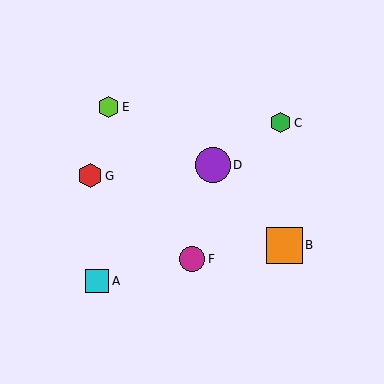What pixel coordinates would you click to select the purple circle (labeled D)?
Click at (213, 165) to select the purple circle D.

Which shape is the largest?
The orange square (labeled B) is the largest.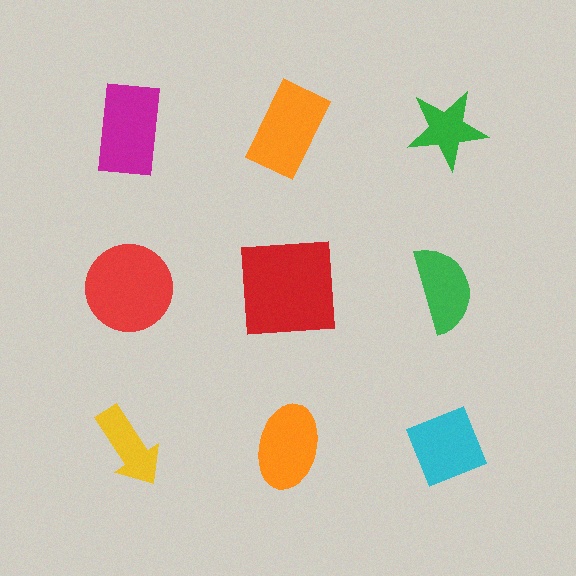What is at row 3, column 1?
A yellow arrow.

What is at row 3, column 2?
An orange ellipse.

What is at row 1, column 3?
A green star.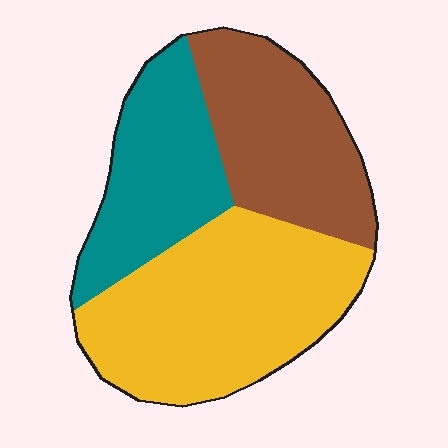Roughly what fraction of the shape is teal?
Teal covers 26% of the shape.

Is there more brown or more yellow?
Yellow.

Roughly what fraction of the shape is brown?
Brown takes up between a quarter and a half of the shape.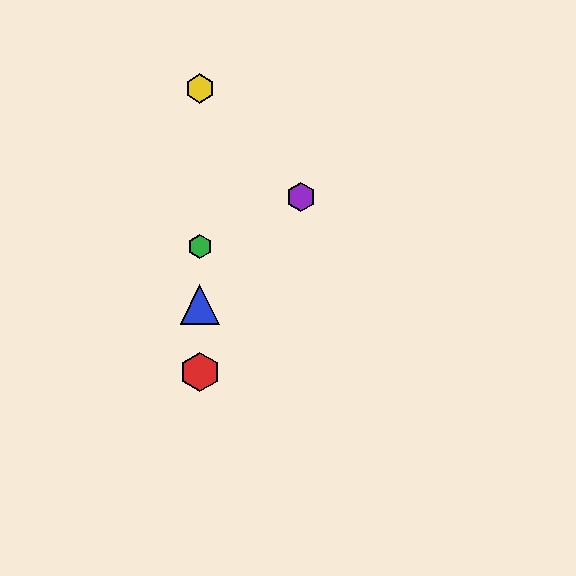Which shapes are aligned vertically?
The red hexagon, the blue triangle, the green hexagon, the yellow hexagon are aligned vertically.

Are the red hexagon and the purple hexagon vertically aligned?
No, the red hexagon is at x≈200 and the purple hexagon is at x≈301.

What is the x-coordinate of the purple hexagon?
The purple hexagon is at x≈301.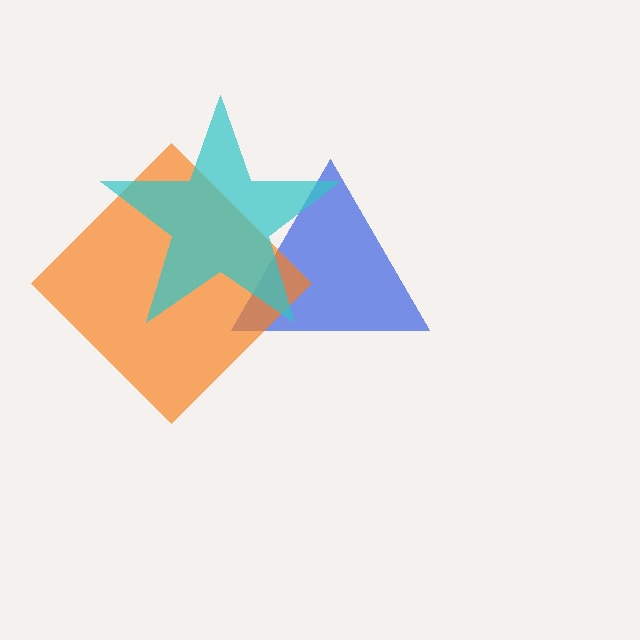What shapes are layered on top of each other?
The layered shapes are: a blue triangle, an orange diamond, a cyan star.